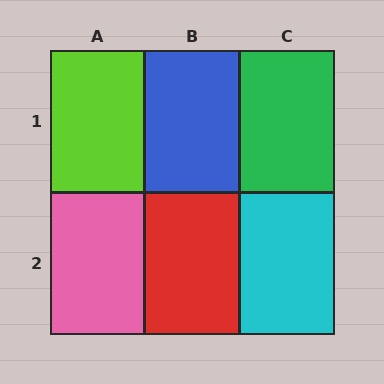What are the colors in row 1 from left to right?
Lime, blue, green.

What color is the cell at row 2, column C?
Cyan.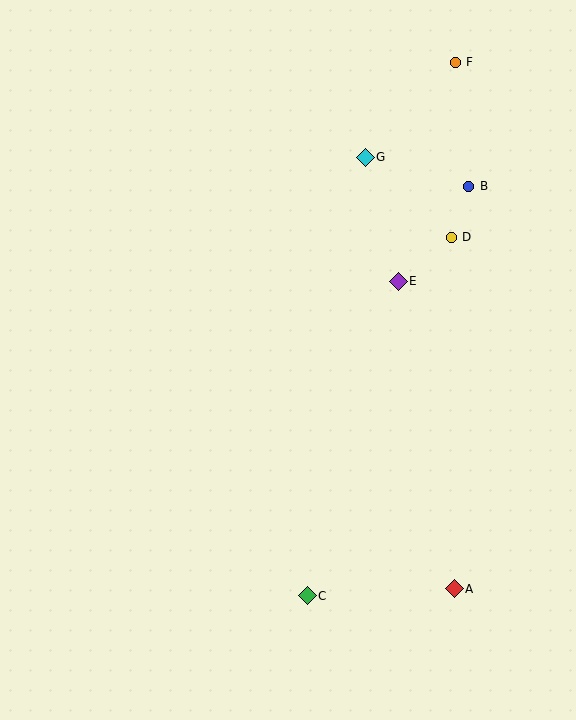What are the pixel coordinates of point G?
Point G is at (365, 157).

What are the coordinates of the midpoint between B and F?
The midpoint between B and F is at (462, 124).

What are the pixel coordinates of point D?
Point D is at (451, 237).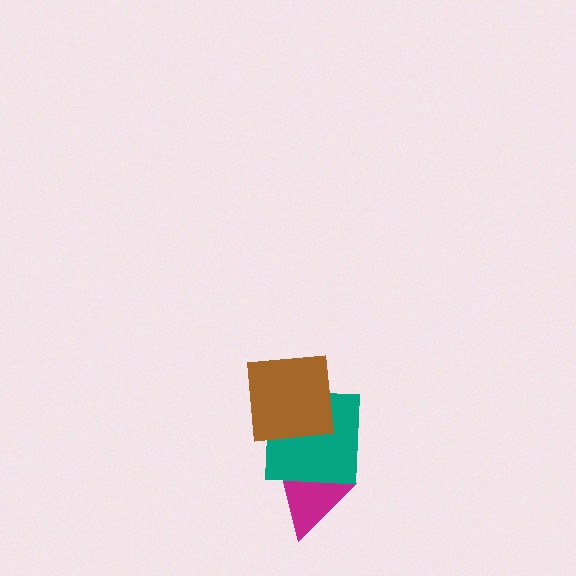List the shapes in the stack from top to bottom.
From top to bottom: the brown square, the teal square, the magenta triangle.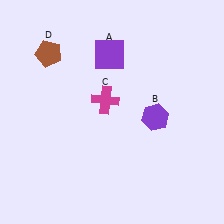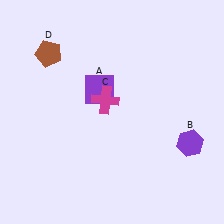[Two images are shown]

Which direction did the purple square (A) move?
The purple square (A) moved down.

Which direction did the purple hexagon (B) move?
The purple hexagon (B) moved right.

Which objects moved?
The objects that moved are: the purple square (A), the purple hexagon (B).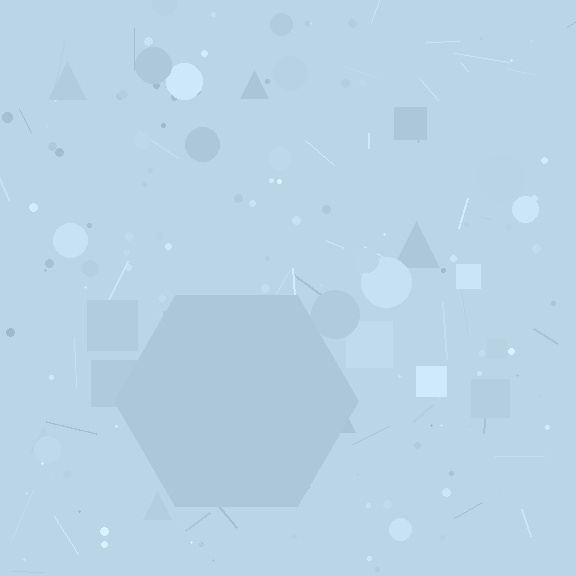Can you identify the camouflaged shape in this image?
The camouflaged shape is a hexagon.